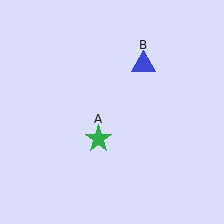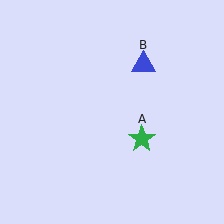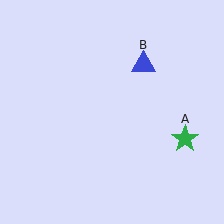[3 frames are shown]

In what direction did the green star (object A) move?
The green star (object A) moved right.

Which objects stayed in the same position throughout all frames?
Blue triangle (object B) remained stationary.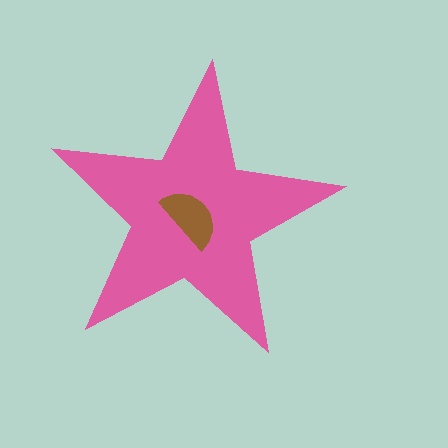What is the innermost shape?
The brown semicircle.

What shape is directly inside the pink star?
The brown semicircle.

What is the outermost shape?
The pink star.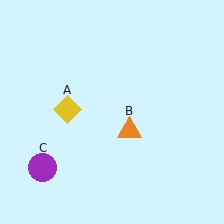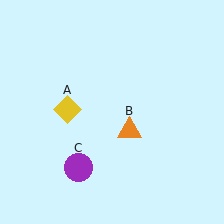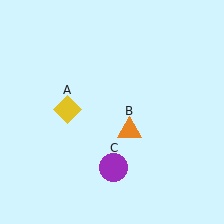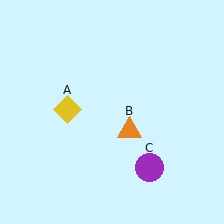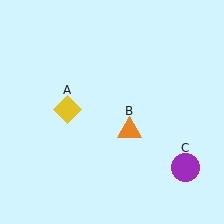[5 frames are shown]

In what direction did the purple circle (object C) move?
The purple circle (object C) moved right.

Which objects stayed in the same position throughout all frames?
Yellow diamond (object A) and orange triangle (object B) remained stationary.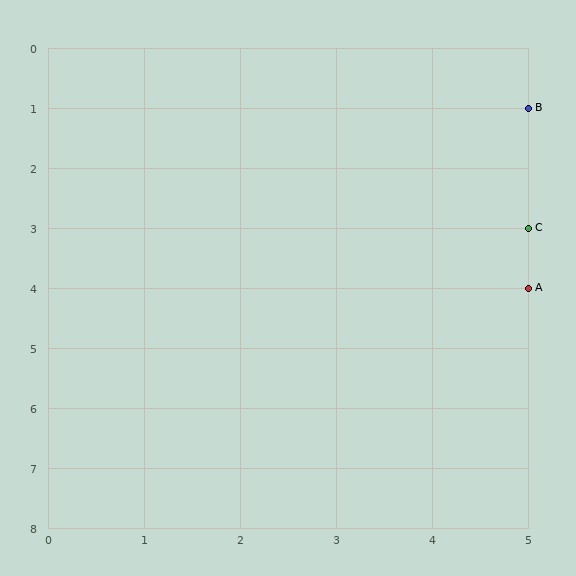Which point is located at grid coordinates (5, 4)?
Point A is at (5, 4).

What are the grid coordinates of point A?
Point A is at grid coordinates (5, 4).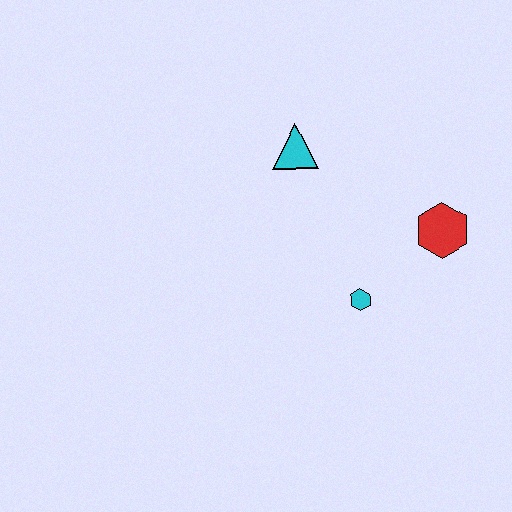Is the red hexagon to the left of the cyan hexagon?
No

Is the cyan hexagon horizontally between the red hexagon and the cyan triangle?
Yes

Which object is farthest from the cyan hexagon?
The cyan triangle is farthest from the cyan hexagon.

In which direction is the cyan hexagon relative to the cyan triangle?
The cyan hexagon is below the cyan triangle.